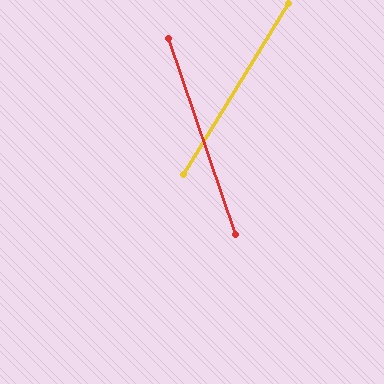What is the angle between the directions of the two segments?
Approximately 50 degrees.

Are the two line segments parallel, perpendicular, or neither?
Neither parallel nor perpendicular — they differ by about 50°.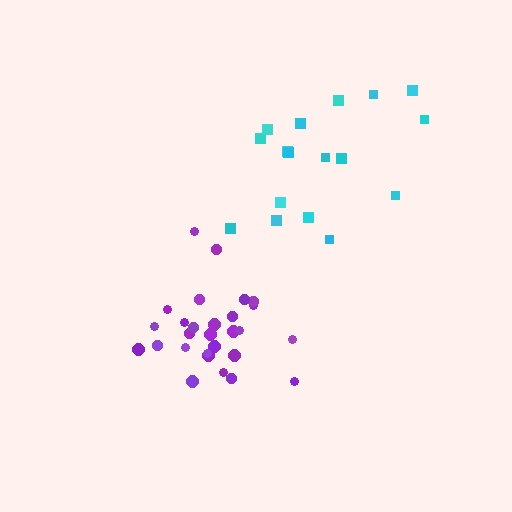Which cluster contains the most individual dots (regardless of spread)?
Purple (28).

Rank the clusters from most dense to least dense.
purple, cyan.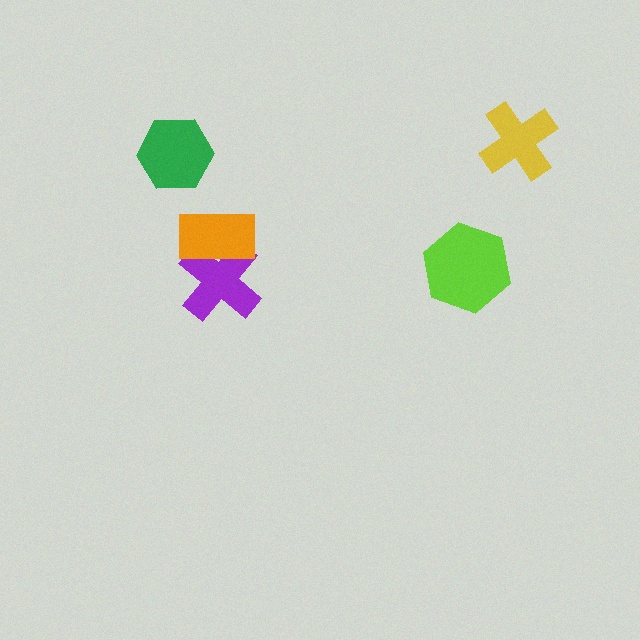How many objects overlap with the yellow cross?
0 objects overlap with the yellow cross.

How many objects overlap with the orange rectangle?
1 object overlaps with the orange rectangle.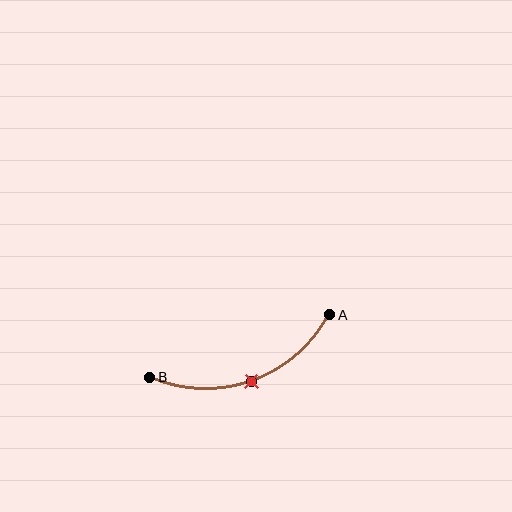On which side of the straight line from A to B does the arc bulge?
The arc bulges below the straight line connecting A and B.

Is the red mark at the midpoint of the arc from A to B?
Yes. The red mark lies on the arc at equal arc-length from both A and B — it is the arc midpoint.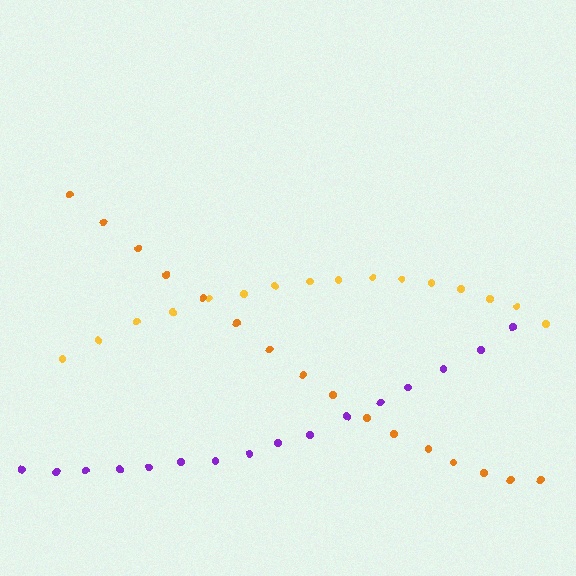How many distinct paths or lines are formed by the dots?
There are 3 distinct paths.